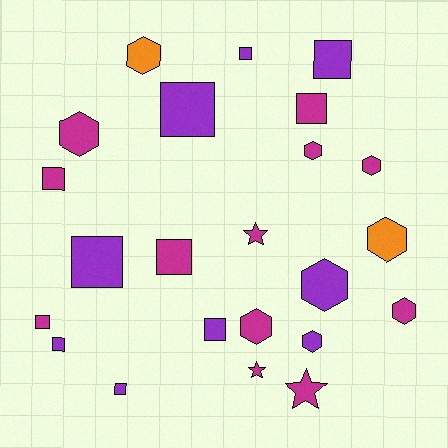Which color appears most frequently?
Magenta, with 12 objects.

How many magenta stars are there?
There are 3 magenta stars.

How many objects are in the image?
There are 23 objects.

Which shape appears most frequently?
Square, with 11 objects.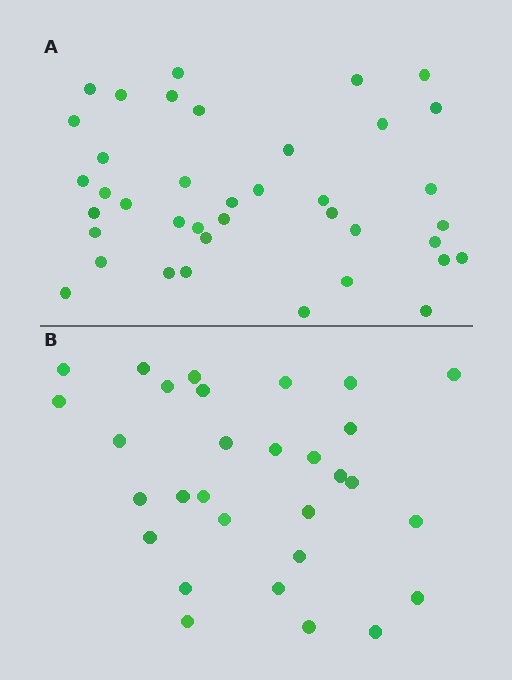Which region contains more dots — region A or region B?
Region A (the top region) has more dots.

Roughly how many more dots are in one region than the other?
Region A has roughly 8 or so more dots than region B.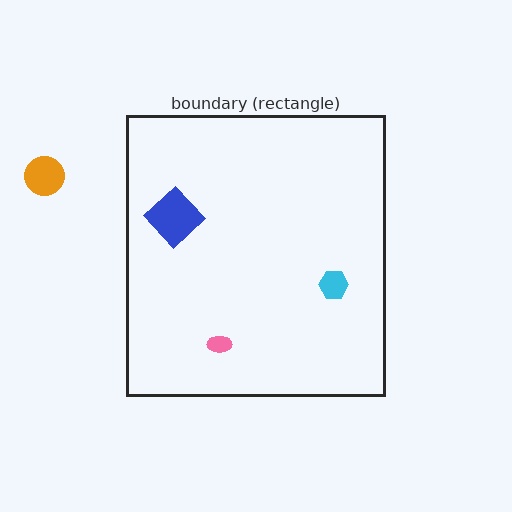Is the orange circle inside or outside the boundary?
Outside.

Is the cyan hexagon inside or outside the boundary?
Inside.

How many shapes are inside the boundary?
3 inside, 1 outside.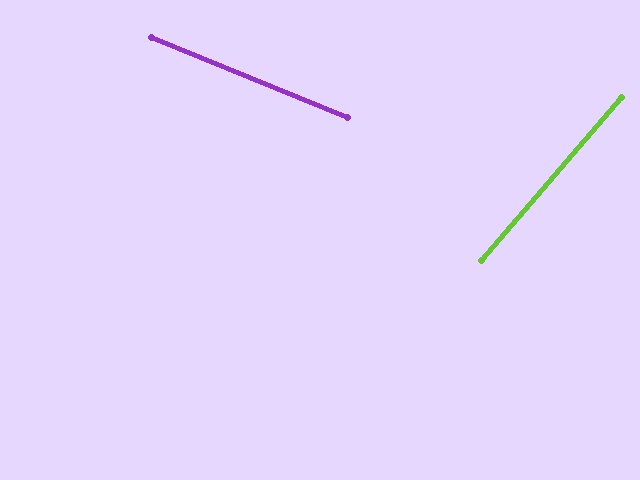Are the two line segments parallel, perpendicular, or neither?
Neither parallel nor perpendicular — they differ by about 72°.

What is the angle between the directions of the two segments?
Approximately 72 degrees.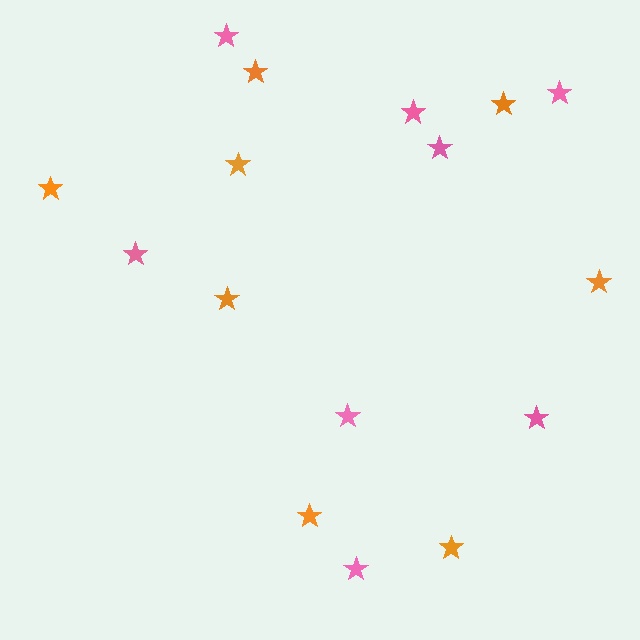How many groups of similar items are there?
There are 2 groups: one group of orange stars (8) and one group of pink stars (8).